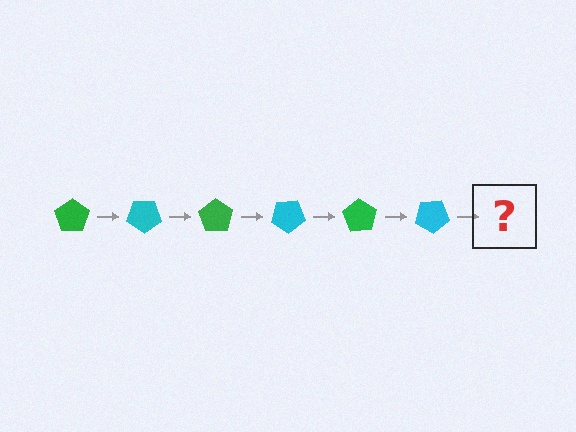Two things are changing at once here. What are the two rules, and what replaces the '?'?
The two rules are that it rotates 35 degrees each step and the color cycles through green and cyan. The '?' should be a green pentagon, rotated 210 degrees from the start.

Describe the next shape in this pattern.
It should be a green pentagon, rotated 210 degrees from the start.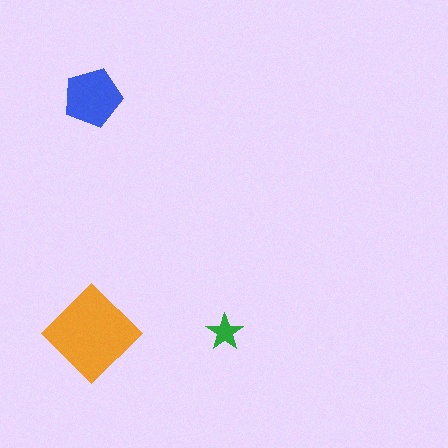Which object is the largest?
The orange diamond.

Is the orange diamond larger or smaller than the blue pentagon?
Larger.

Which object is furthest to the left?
The orange diamond is leftmost.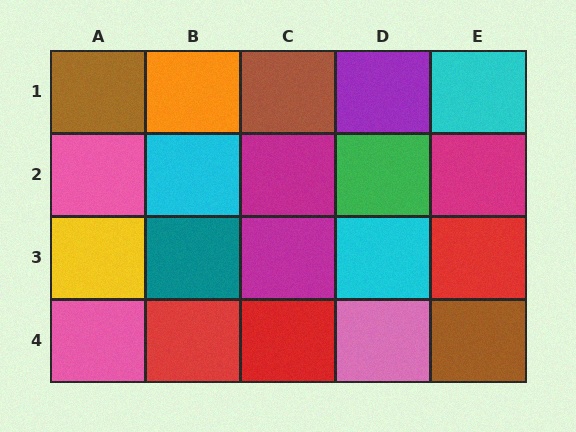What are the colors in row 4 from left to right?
Pink, red, red, pink, brown.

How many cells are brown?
3 cells are brown.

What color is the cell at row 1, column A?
Brown.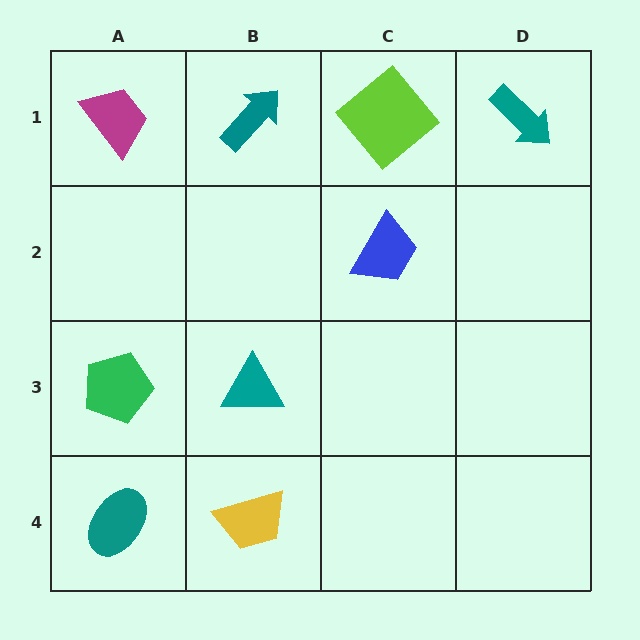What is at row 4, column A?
A teal ellipse.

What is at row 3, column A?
A green pentagon.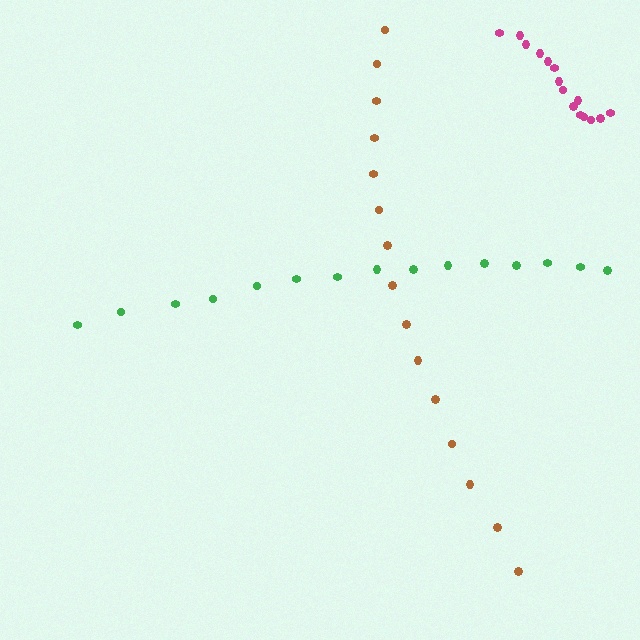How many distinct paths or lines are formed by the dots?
There are 3 distinct paths.